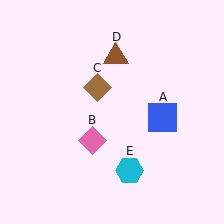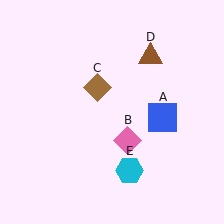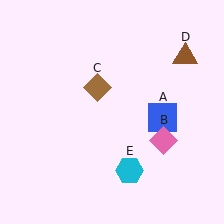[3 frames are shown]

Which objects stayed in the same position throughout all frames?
Blue square (object A) and brown diamond (object C) and cyan hexagon (object E) remained stationary.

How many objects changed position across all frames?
2 objects changed position: pink diamond (object B), brown triangle (object D).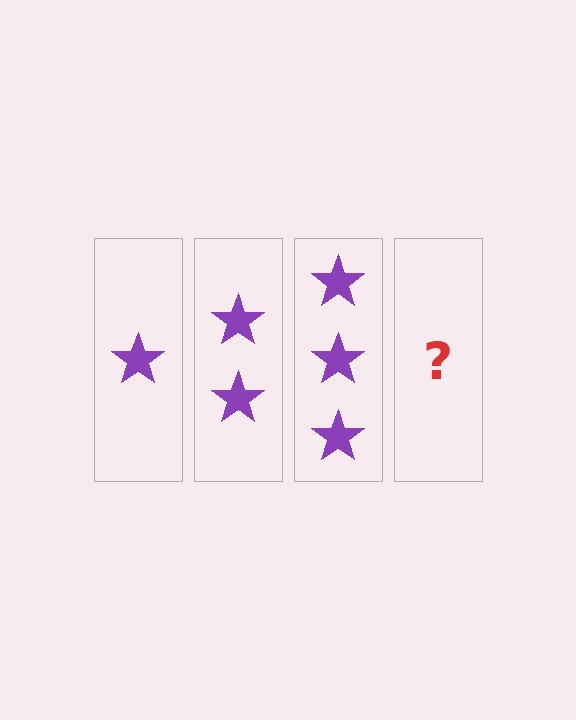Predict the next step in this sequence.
The next step is 4 stars.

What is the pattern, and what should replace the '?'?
The pattern is that each step adds one more star. The '?' should be 4 stars.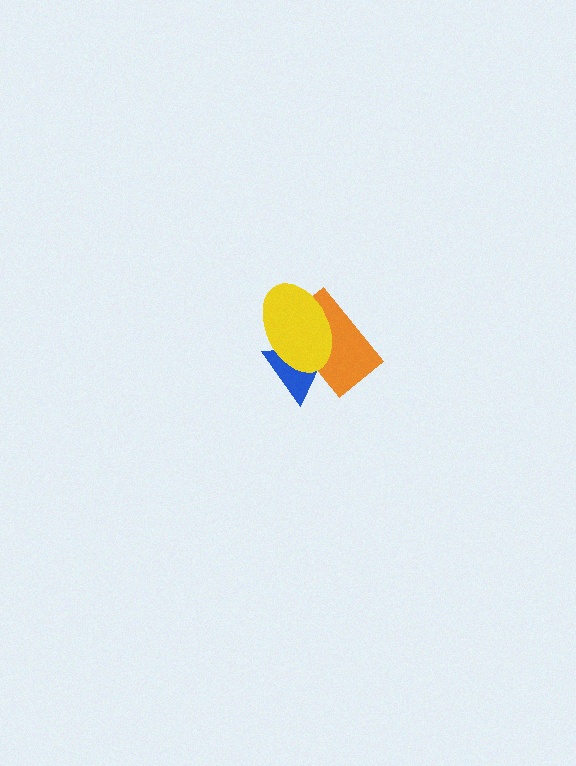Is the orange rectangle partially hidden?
Yes, it is partially covered by another shape.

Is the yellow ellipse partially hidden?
No, no other shape covers it.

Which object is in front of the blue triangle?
The yellow ellipse is in front of the blue triangle.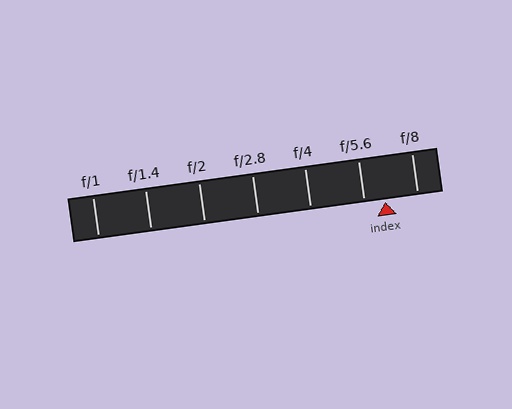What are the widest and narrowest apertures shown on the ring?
The widest aperture shown is f/1 and the narrowest is f/8.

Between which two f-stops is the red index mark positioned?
The index mark is between f/5.6 and f/8.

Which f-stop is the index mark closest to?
The index mark is closest to f/5.6.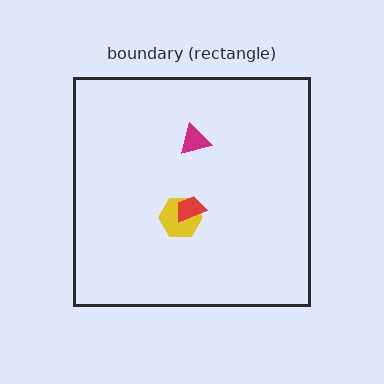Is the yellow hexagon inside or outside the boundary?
Inside.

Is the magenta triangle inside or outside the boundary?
Inside.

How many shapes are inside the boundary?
3 inside, 0 outside.